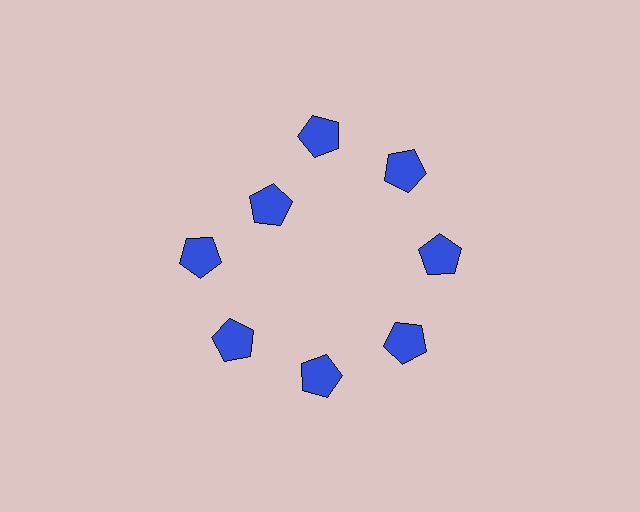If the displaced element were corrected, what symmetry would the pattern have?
It would have 8-fold rotational symmetry — the pattern would map onto itself every 45 degrees.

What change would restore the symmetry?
The symmetry would be restored by moving it outward, back onto the ring so that all 8 pentagons sit at equal angles and equal distance from the center.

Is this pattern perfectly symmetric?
No. The 8 blue pentagons are arranged in a ring, but one element near the 10 o'clock position is pulled inward toward the center, breaking the 8-fold rotational symmetry.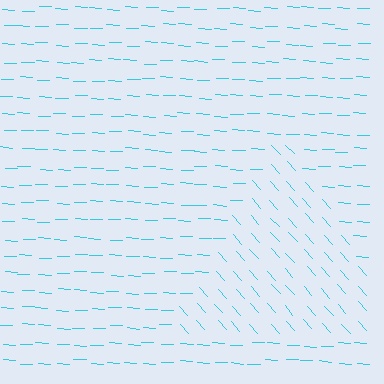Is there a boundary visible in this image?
Yes, there is a texture boundary formed by a change in line orientation.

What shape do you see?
I see a triangle.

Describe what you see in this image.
The image is filled with small cyan line segments. A triangle region in the image has lines oriented differently from the surrounding lines, creating a visible texture boundary.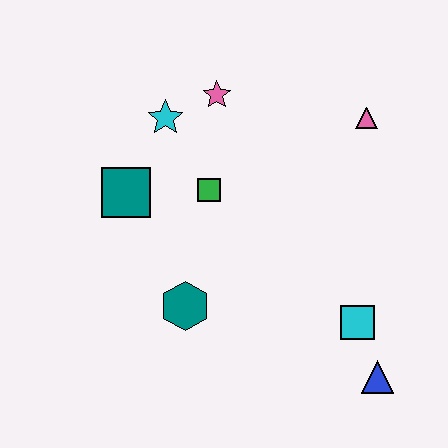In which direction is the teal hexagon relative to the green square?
The teal hexagon is below the green square.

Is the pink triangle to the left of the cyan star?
No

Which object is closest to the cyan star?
The pink star is closest to the cyan star.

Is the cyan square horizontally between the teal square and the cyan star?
No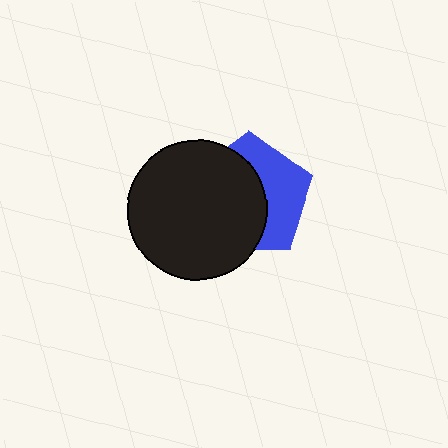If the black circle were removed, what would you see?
You would see the complete blue pentagon.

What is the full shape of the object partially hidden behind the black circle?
The partially hidden object is a blue pentagon.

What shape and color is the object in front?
The object in front is a black circle.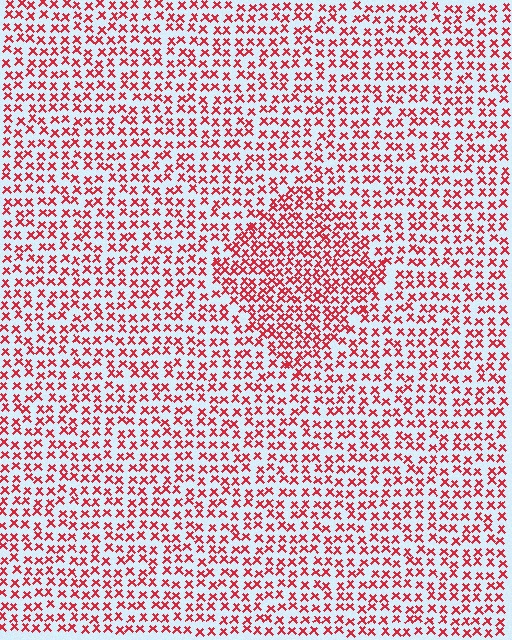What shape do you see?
I see a diamond.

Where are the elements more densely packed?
The elements are more densely packed inside the diamond boundary.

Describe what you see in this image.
The image contains small red elements arranged at two different densities. A diamond-shaped region is visible where the elements are more densely packed than the surrounding area.